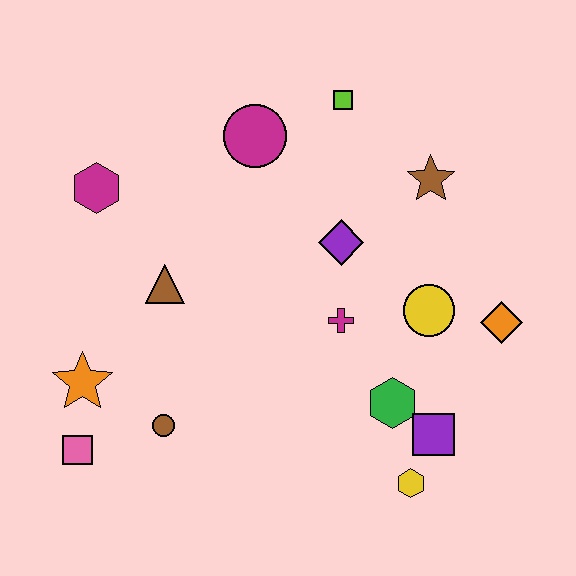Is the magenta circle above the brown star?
Yes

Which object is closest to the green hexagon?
The purple square is closest to the green hexagon.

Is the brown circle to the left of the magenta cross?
Yes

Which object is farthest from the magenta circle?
The yellow hexagon is farthest from the magenta circle.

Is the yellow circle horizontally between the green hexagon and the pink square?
No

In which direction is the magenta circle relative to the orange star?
The magenta circle is above the orange star.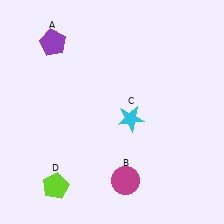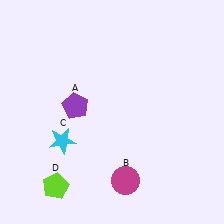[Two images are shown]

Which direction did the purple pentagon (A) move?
The purple pentagon (A) moved down.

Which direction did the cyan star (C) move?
The cyan star (C) moved left.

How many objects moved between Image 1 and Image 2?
2 objects moved between the two images.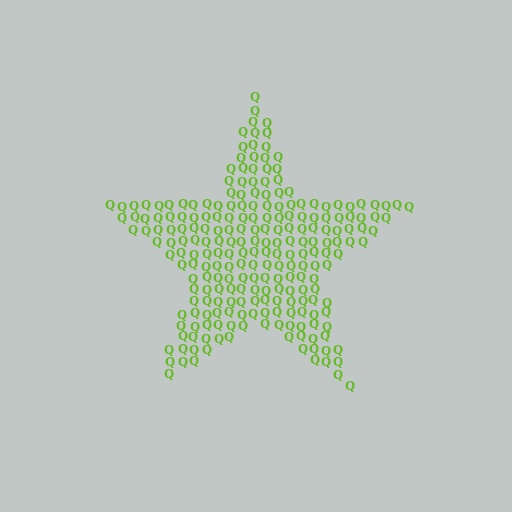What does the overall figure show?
The overall figure shows a star.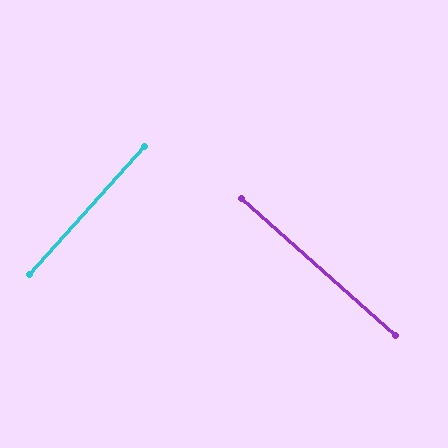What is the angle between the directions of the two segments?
Approximately 90 degrees.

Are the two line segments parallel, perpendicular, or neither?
Perpendicular — they meet at approximately 90°.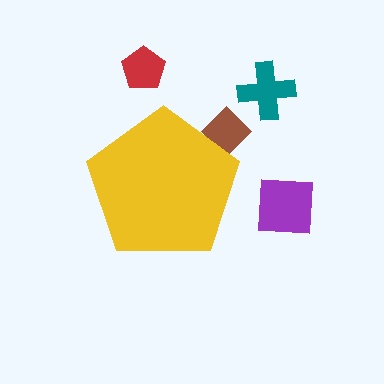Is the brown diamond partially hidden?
Yes, the brown diamond is partially hidden behind the yellow pentagon.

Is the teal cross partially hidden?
No, the teal cross is fully visible.